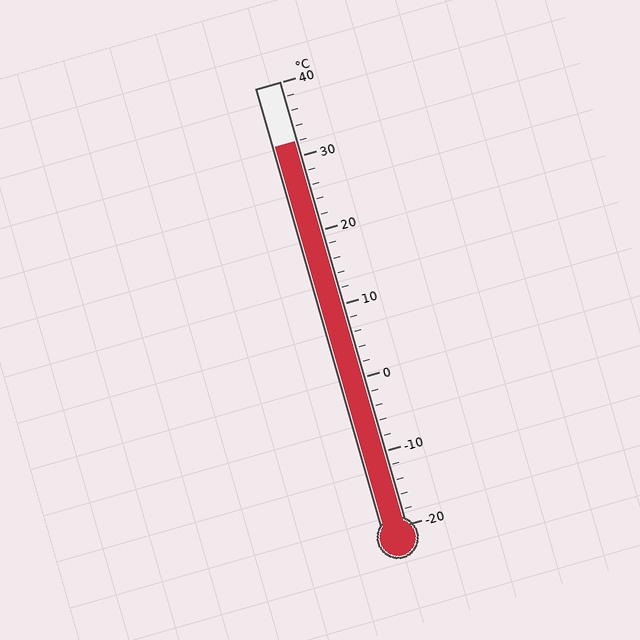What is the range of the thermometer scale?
The thermometer scale ranges from -20°C to 40°C.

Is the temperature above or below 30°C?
The temperature is above 30°C.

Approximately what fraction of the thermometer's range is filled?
The thermometer is filled to approximately 85% of its range.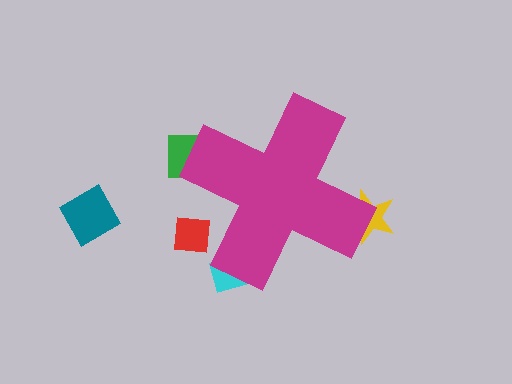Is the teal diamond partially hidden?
No, the teal diamond is fully visible.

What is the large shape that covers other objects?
A magenta cross.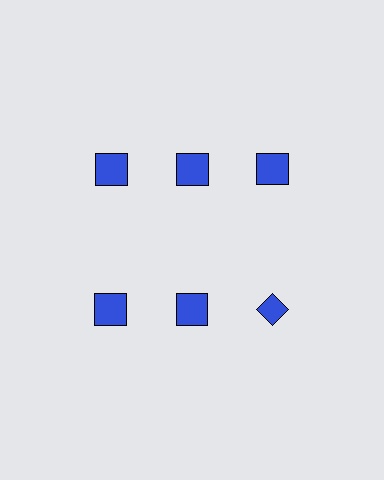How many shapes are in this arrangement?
There are 6 shapes arranged in a grid pattern.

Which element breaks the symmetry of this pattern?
The blue diamond in the second row, center column breaks the symmetry. All other shapes are blue squares.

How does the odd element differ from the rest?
It has a different shape: diamond instead of square.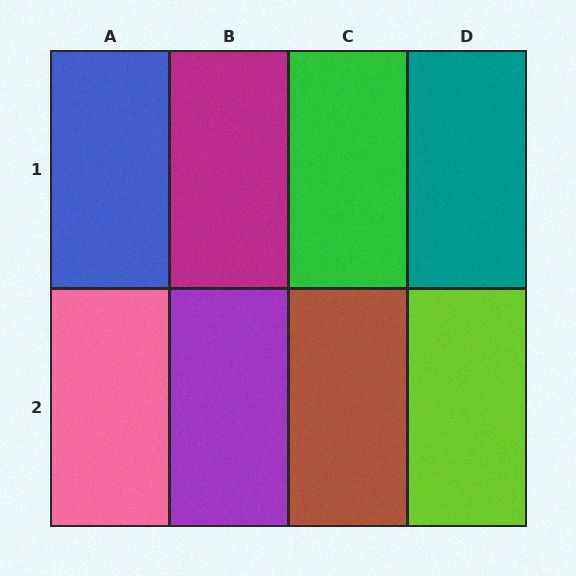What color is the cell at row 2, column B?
Purple.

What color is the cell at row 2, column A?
Pink.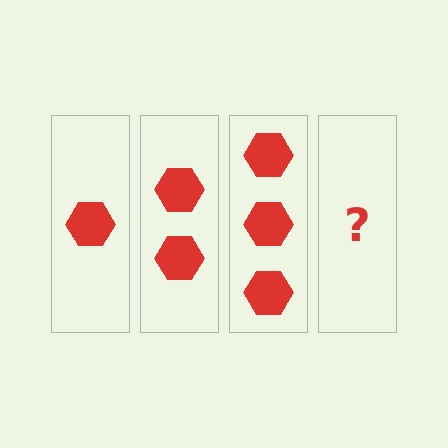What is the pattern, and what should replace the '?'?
The pattern is that each step adds one more hexagon. The '?' should be 4 hexagons.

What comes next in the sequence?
The next element should be 4 hexagons.